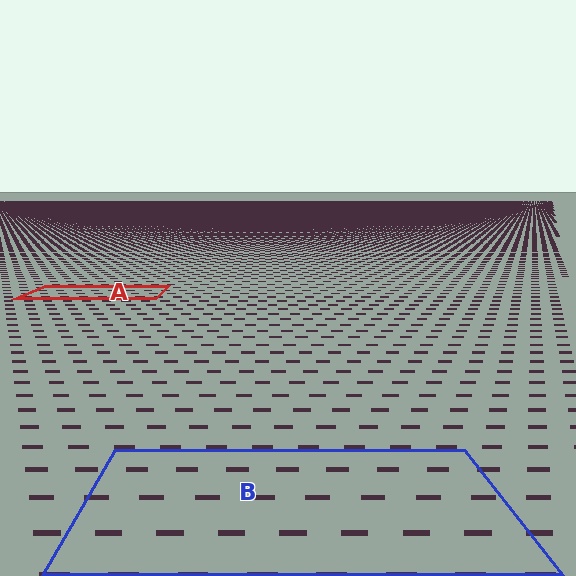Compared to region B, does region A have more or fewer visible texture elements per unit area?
Region A has more texture elements per unit area — they are packed more densely because it is farther away.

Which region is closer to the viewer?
Region B is closer. The texture elements there are larger and more spread out.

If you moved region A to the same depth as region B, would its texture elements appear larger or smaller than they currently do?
They would appear larger. At a closer depth, the same texture elements are projected at a bigger on-screen size.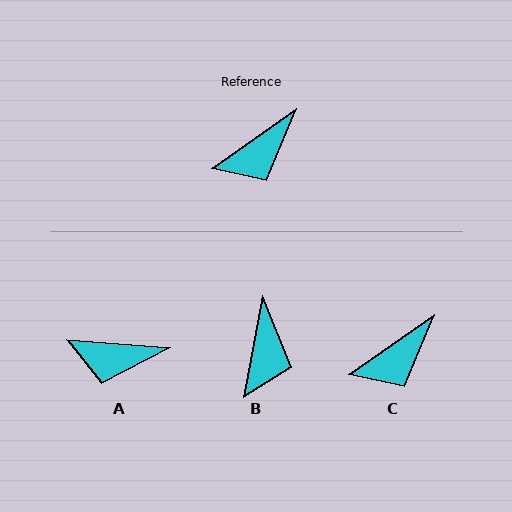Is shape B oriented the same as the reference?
No, it is off by about 44 degrees.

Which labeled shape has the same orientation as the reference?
C.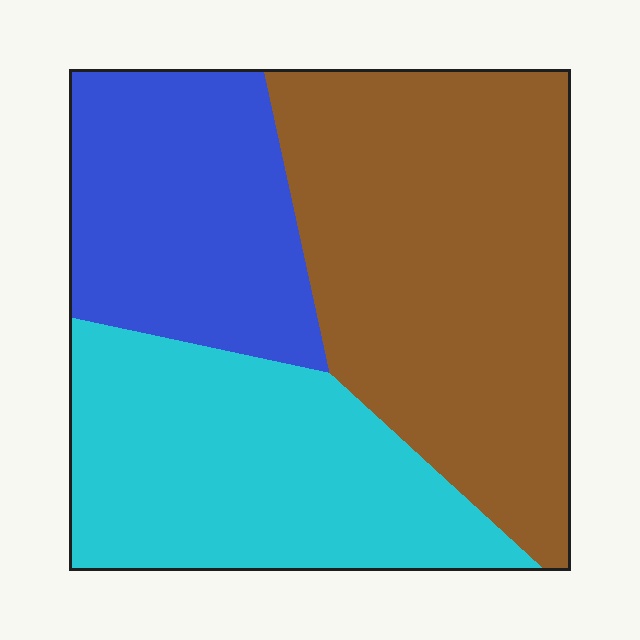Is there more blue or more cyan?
Cyan.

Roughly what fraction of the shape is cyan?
Cyan covers roughly 30% of the shape.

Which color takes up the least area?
Blue, at roughly 25%.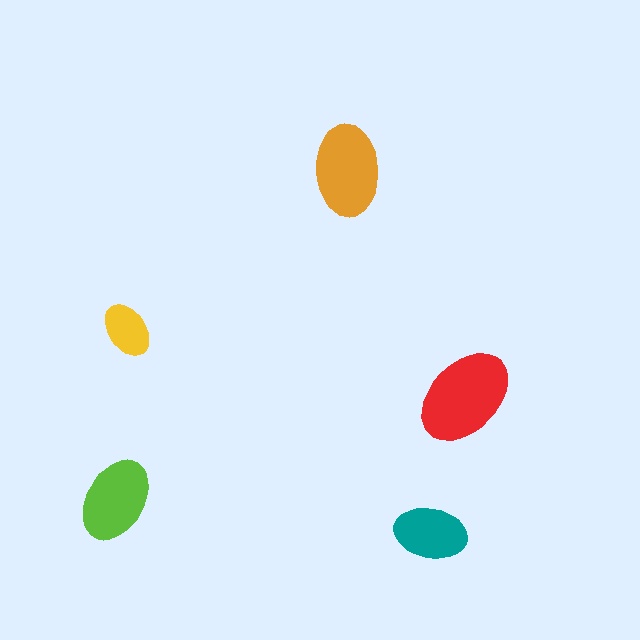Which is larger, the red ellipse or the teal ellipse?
The red one.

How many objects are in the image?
There are 5 objects in the image.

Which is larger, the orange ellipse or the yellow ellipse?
The orange one.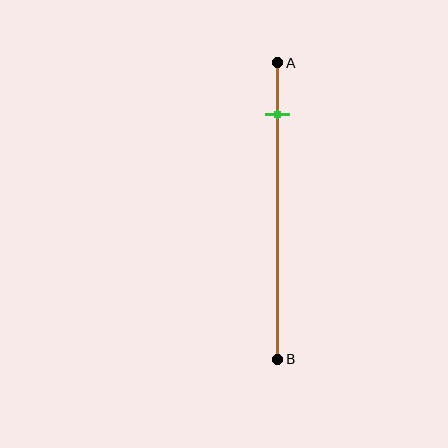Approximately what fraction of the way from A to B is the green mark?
The green mark is approximately 20% of the way from A to B.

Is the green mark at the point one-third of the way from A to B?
No, the mark is at about 20% from A, not at the 33% one-third point.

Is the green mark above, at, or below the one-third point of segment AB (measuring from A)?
The green mark is above the one-third point of segment AB.